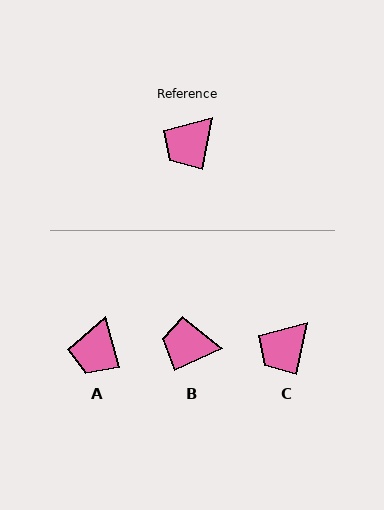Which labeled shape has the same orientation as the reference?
C.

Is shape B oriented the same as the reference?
No, it is off by about 54 degrees.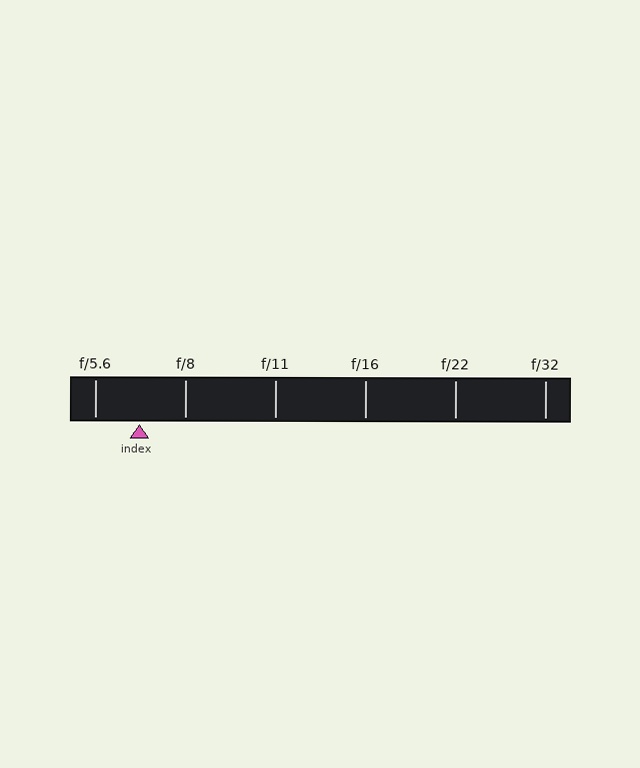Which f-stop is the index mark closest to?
The index mark is closest to f/5.6.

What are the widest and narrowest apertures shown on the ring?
The widest aperture shown is f/5.6 and the narrowest is f/32.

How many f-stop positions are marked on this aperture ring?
There are 6 f-stop positions marked.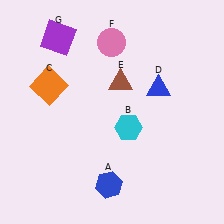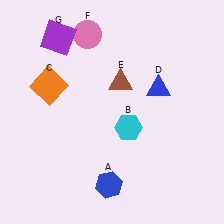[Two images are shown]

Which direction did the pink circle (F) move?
The pink circle (F) moved left.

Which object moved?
The pink circle (F) moved left.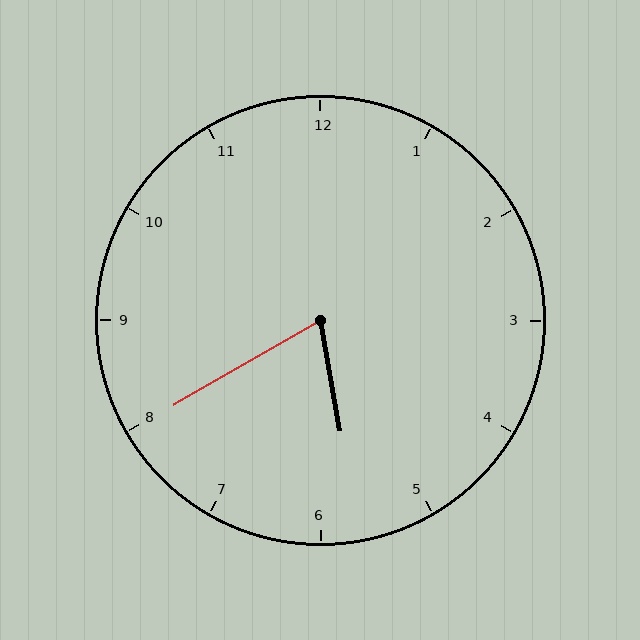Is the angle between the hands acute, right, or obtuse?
It is acute.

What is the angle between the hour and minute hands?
Approximately 70 degrees.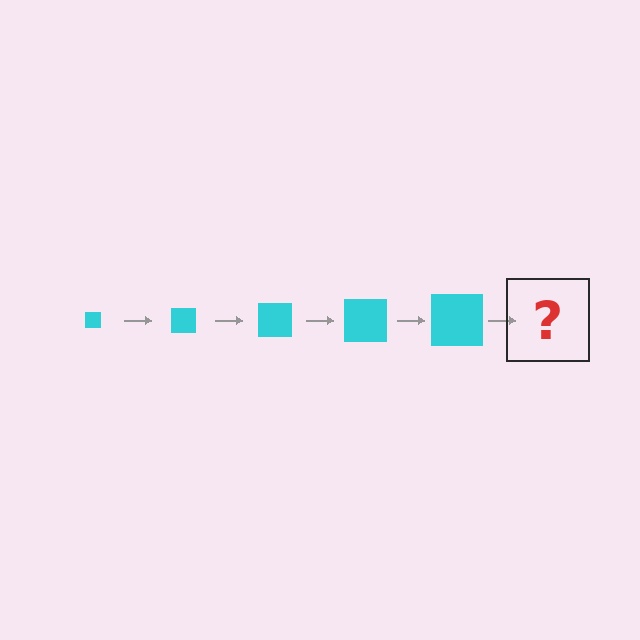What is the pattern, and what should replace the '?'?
The pattern is that the square gets progressively larger each step. The '?' should be a cyan square, larger than the previous one.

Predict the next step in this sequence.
The next step is a cyan square, larger than the previous one.